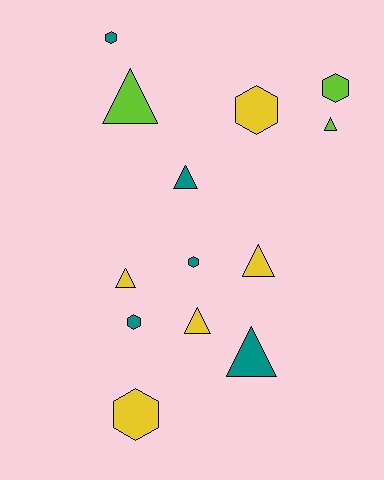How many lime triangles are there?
There are 2 lime triangles.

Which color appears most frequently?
Teal, with 5 objects.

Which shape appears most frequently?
Triangle, with 7 objects.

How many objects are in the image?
There are 13 objects.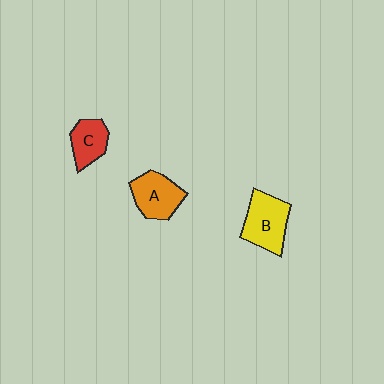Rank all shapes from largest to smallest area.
From largest to smallest: B (yellow), A (orange), C (red).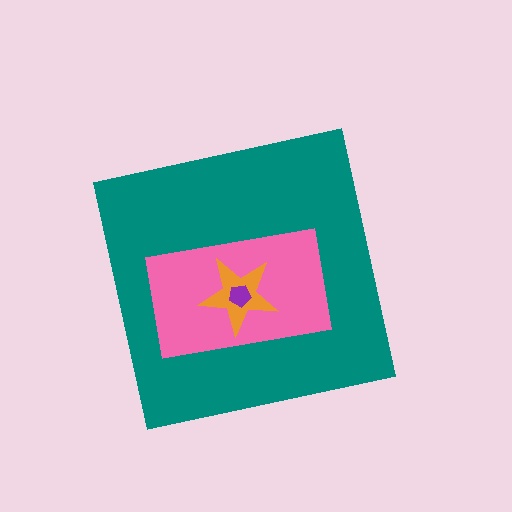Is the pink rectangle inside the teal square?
Yes.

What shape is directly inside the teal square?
The pink rectangle.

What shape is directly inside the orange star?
The purple pentagon.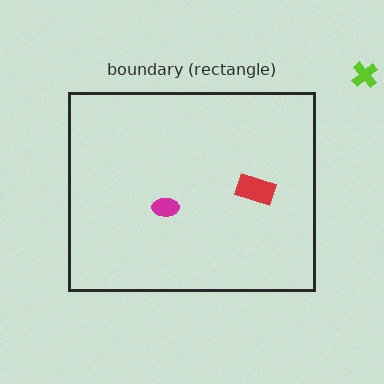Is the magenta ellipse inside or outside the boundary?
Inside.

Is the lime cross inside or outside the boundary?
Outside.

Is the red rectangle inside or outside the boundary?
Inside.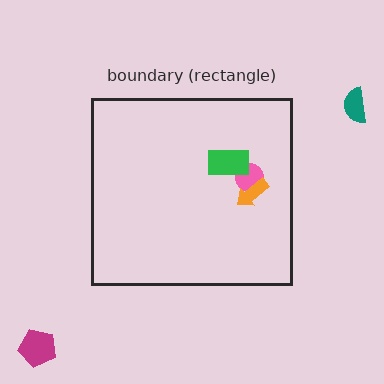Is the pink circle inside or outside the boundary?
Inside.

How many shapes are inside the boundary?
3 inside, 2 outside.